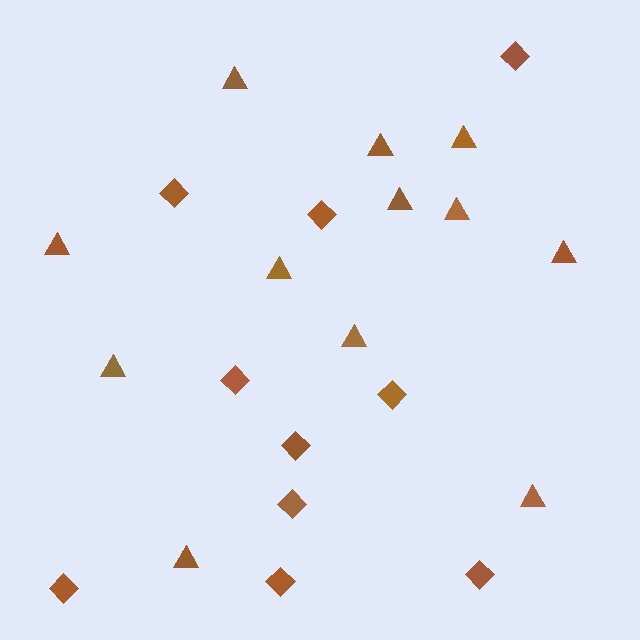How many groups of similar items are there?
There are 2 groups: one group of diamonds (10) and one group of triangles (12).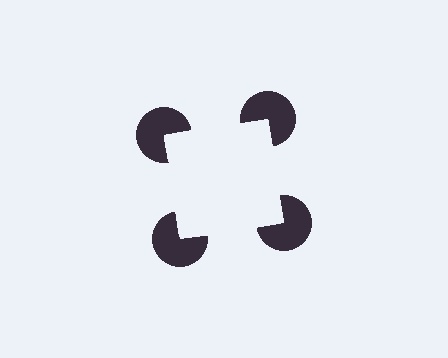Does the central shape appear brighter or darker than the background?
It typically appears slightly brighter than the background, even though no actual brightness change is drawn.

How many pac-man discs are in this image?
There are 4 — one at each vertex of the illusory square.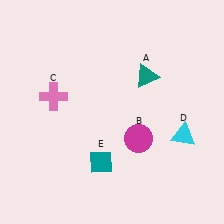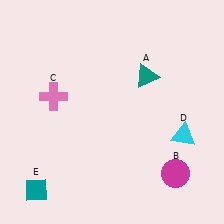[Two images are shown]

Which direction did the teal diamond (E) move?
The teal diamond (E) moved left.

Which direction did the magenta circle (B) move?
The magenta circle (B) moved right.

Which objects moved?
The objects that moved are: the magenta circle (B), the teal diamond (E).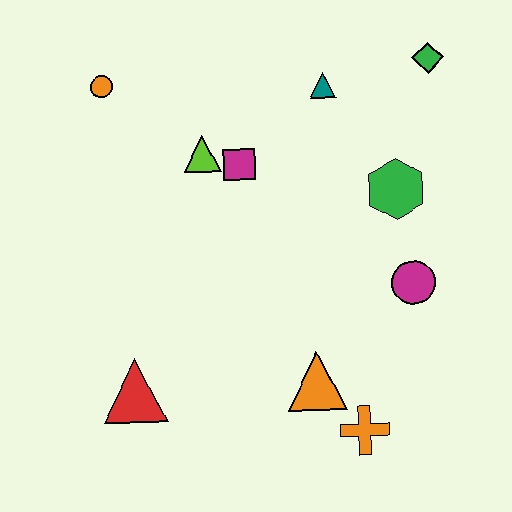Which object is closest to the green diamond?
The teal triangle is closest to the green diamond.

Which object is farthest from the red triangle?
The green diamond is farthest from the red triangle.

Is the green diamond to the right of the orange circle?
Yes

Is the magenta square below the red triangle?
No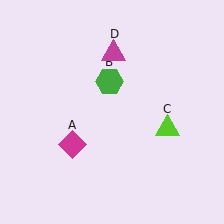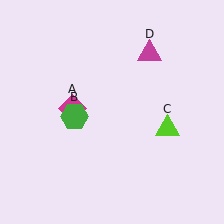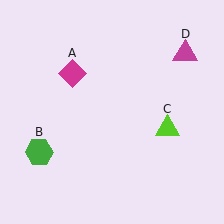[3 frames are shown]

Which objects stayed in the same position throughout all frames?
Lime triangle (object C) remained stationary.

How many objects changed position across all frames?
3 objects changed position: magenta diamond (object A), green hexagon (object B), magenta triangle (object D).